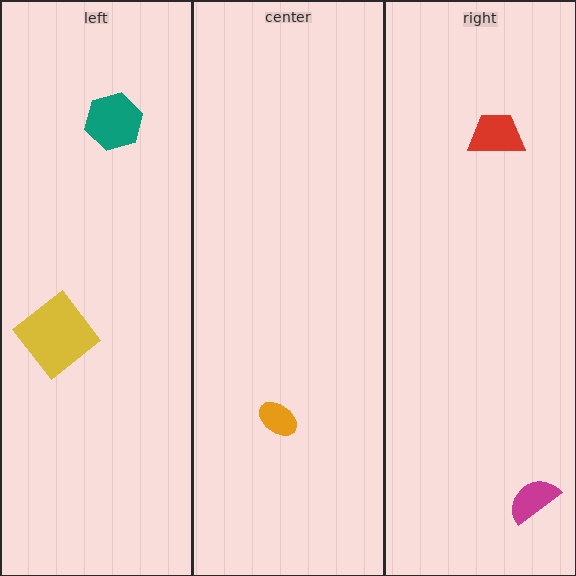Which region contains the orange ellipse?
The center region.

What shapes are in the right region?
The magenta semicircle, the red trapezoid.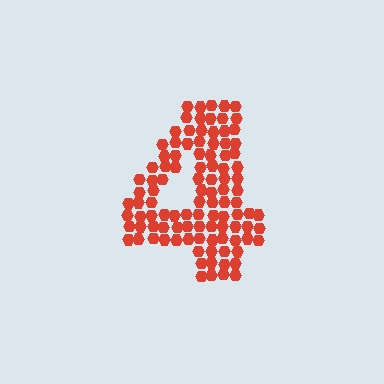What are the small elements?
The small elements are hexagons.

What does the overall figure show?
The overall figure shows the digit 4.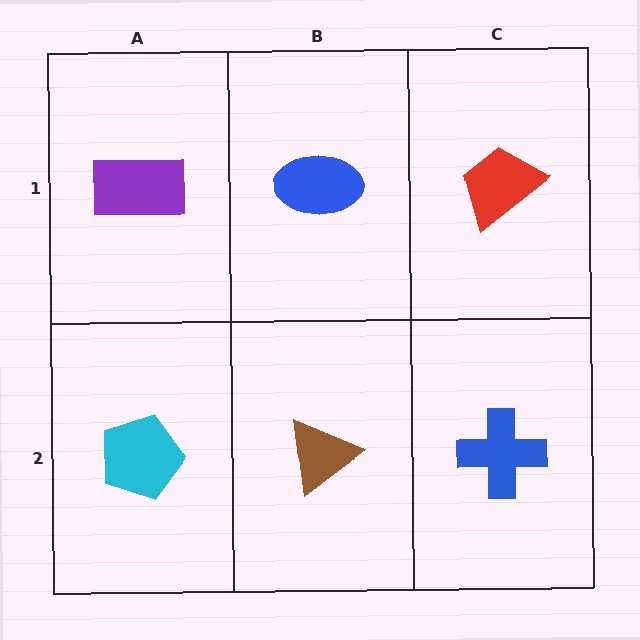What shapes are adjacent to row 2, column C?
A red trapezoid (row 1, column C), a brown triangle (row 2, column B).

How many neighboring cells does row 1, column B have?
3.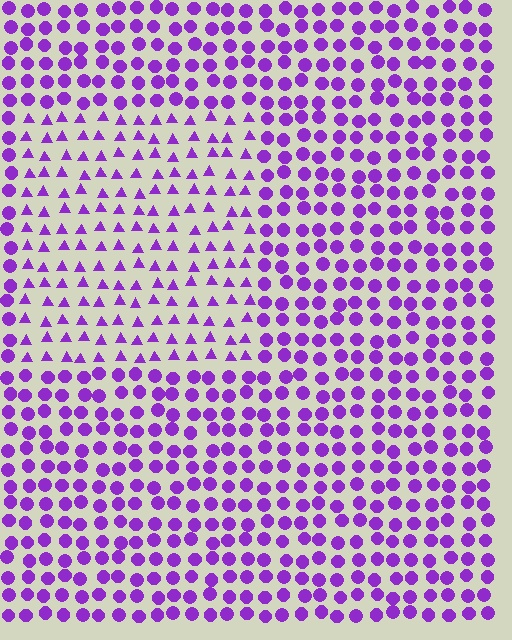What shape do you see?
I see a rectangle.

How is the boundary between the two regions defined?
The boundary is defined by a change in element shape: triangles inside vs. circles outside. All elements share the same color and spacing.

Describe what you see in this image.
The image is filled with small purple elements arranged in a uniform grid. A rectangle-shaped region contains triangles, while the surrounding area contains circles. The boundary is defined purely by the change in element shape.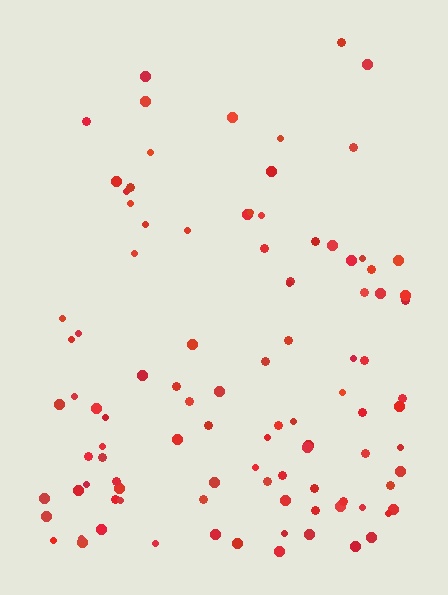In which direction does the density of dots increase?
From top to bottom, with the bottom side densest.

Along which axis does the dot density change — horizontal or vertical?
Vertical.